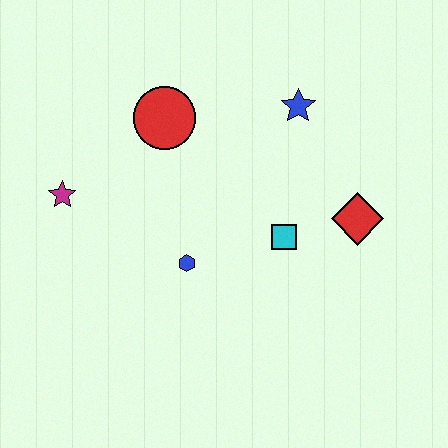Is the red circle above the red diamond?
Yes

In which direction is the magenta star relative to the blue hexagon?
The magenta star is to the left of the blue hexagon.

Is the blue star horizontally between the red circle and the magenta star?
No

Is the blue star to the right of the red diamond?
No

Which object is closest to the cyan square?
The red diamond is closest to the cyan square.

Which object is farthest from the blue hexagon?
The blue star is farthest from the blue hexagon.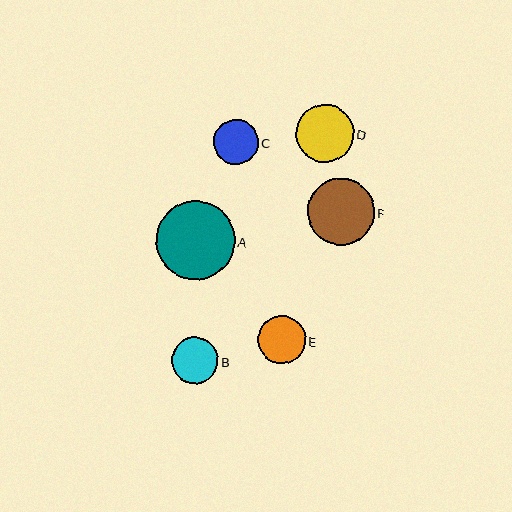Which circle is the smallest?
Circle C is the smallest with a size of approximately 45 pixels.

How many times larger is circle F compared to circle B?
Circle F is approximately 1.4 times the size of circle B.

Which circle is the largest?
Circle A is the largest with a size of approximately 78 pixels.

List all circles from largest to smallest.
From largest to smallest: A, F, D, E, B, C.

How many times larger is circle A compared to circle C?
Circle A is approximately 1.7 times the size of circle C.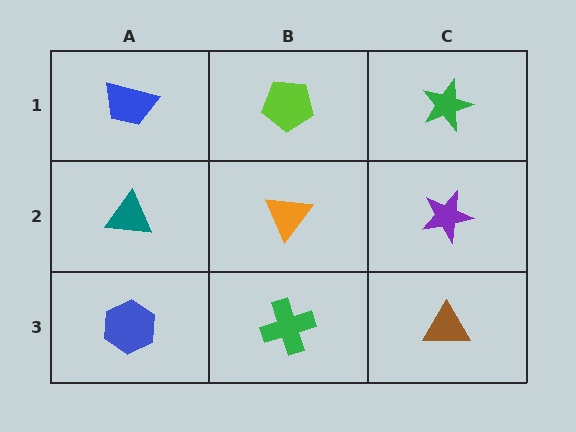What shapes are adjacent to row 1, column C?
A purple star (row 2, column C), a lime pentagon (row 1, column B).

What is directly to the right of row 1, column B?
A green star.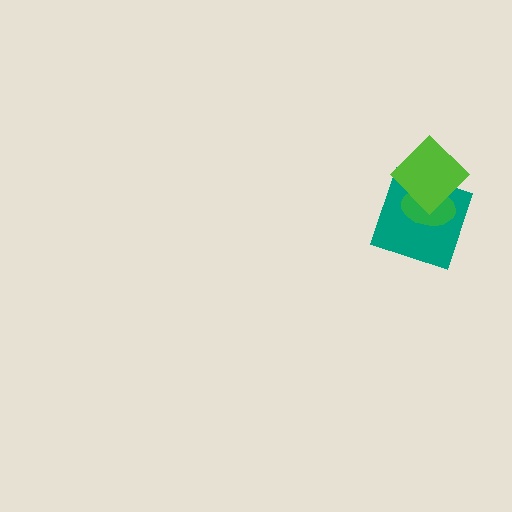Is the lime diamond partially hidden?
No, no other shape covers it.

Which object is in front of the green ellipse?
The lime diamond is in front of the green ellipse.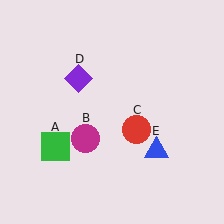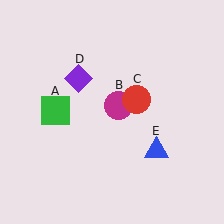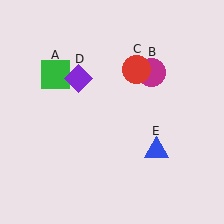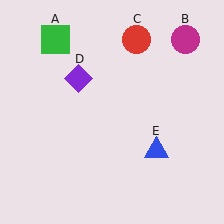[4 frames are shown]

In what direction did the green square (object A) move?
The green square (object A) moved up.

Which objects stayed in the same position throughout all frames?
Purple diamond (object D) and blue triangle (object E) remained stationary.